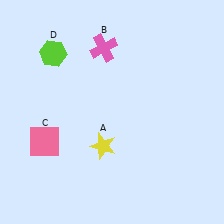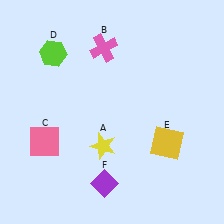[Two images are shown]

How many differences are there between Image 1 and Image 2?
There are 2 differences between the two images.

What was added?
A yellow square (E), a purple diamond (F) were added in Image 2.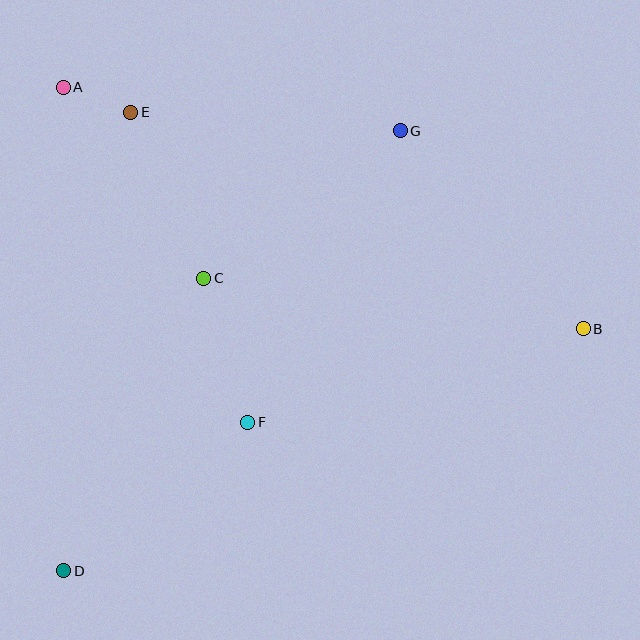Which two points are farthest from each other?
Points A and B are farthest from each other.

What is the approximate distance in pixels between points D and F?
The distance between D and F is approximately 236 pixels.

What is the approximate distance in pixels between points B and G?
The distance between B and G is approximately 270 pixels.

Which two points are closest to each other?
Points A and E are closest to each other.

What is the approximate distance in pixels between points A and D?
The distance between A and D is approximately 484 pixels.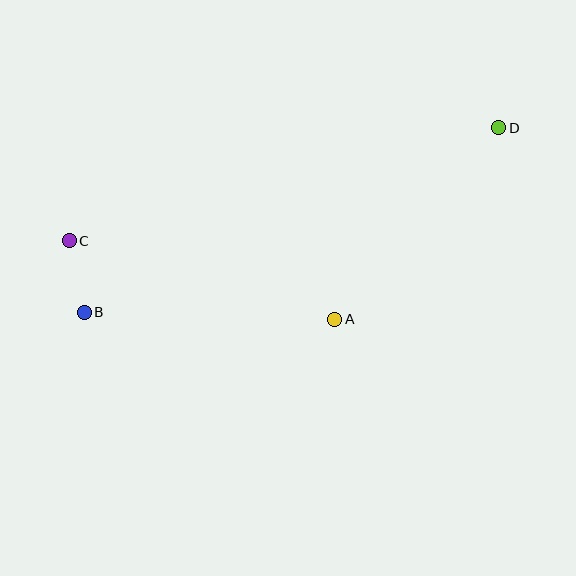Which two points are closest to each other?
Points B and C are closest to each other.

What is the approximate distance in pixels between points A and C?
The distance between A and C is approximately 277 pixels.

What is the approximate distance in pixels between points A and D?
The distance between A and D is approximately 252 pixels.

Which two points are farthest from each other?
Points B and D are farthest from each other.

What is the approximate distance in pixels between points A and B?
The distance between A and B is approximately 251 pixels.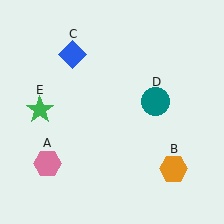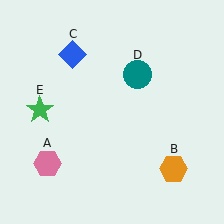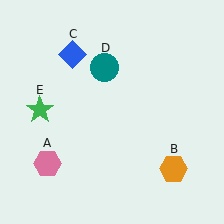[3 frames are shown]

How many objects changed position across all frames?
1 object changed position: teal circle (object D).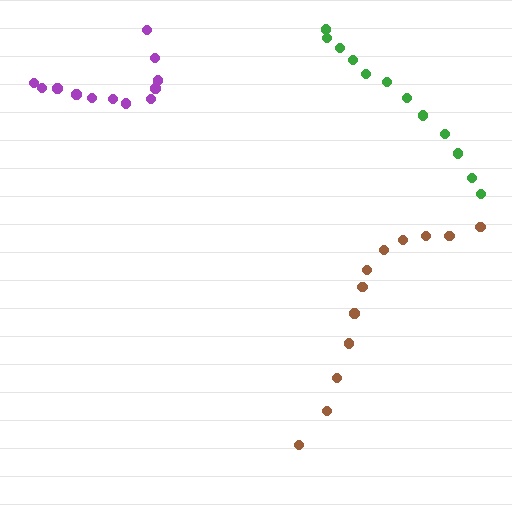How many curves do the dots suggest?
There are 3 distinct paths.